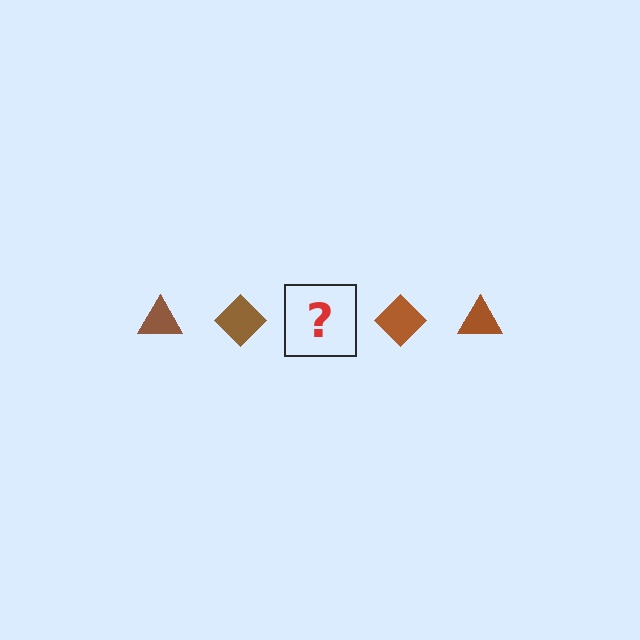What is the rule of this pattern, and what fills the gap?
The rule is that the pattern cycles through triangle, diamond shapes in brown. The gap should be filled with a brown triangle.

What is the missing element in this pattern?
The missing element is a brown triangle.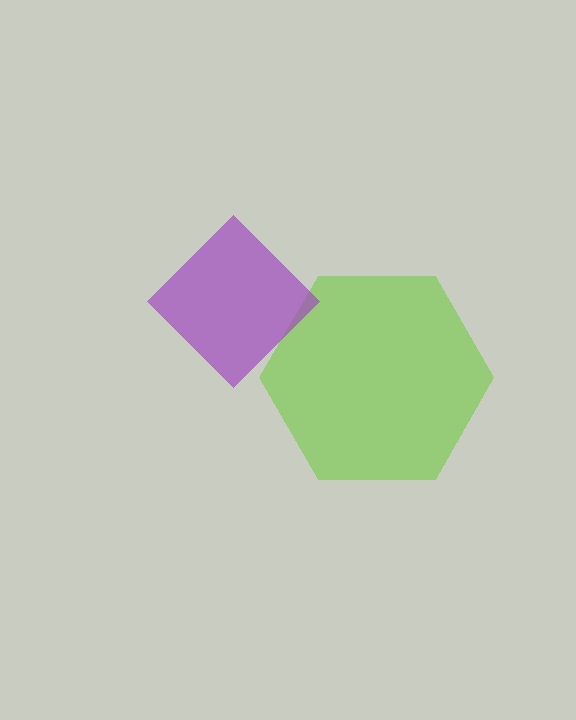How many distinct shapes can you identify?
There are 2 distinct shapes: a lime hexagon, a purple diamond.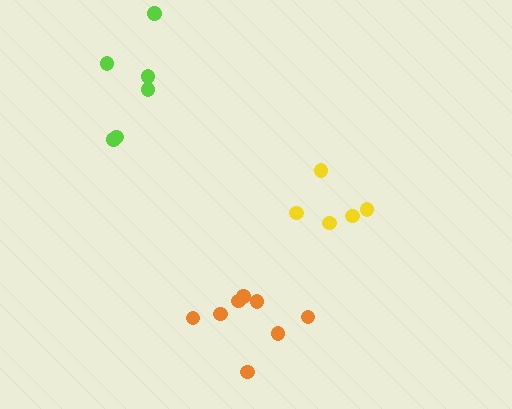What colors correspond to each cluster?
The clusters are colored: yellow, lime, orange.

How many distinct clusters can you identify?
There are 3 distinct clusters.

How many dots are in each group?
Group 1: 5 dots, Group 2: 6 dots, Group 3: 8 dots (19 total).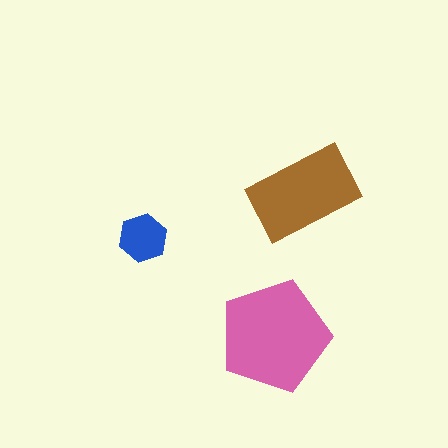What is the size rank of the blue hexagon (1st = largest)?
3rd.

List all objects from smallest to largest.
The blue hexagon, the brown rectangle, the pink pentagon.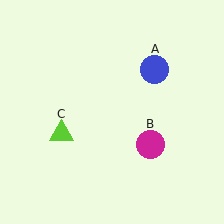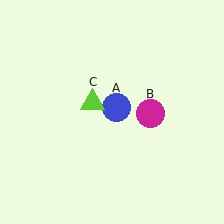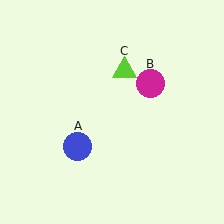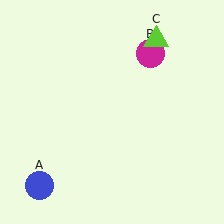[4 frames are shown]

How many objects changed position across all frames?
3 objects changed position: blue circle (object A), magenta circle (object B), lime triangle (object C).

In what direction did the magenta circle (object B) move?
The magenta circle (object B) moved up.